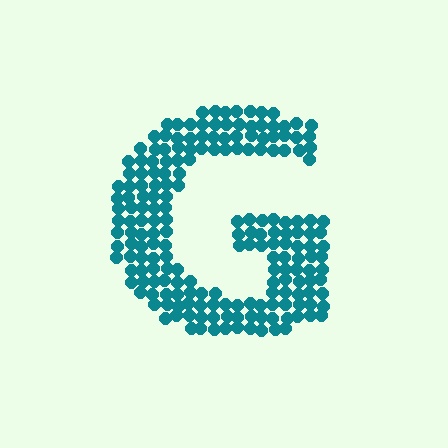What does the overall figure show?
The overall figure shows the letter G.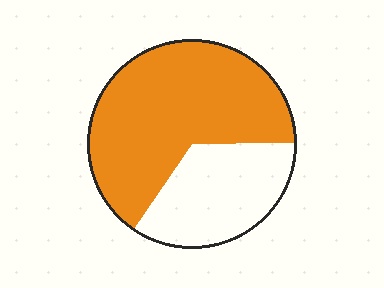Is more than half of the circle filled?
Yes.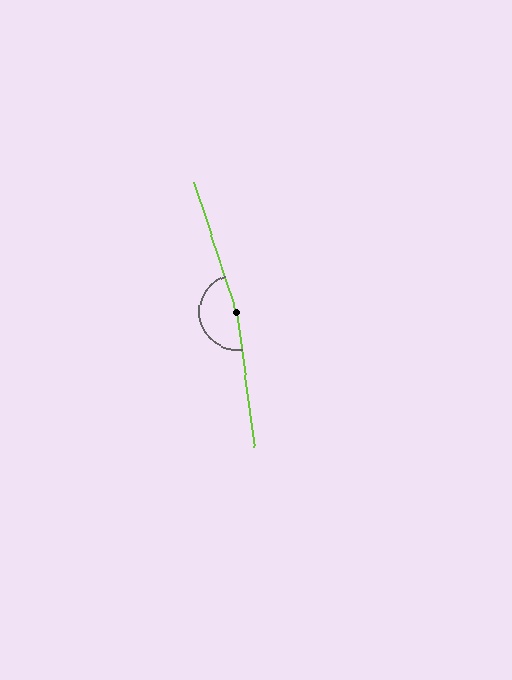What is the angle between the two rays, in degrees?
Approximately 169 degrees.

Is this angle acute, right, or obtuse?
It is obtuse.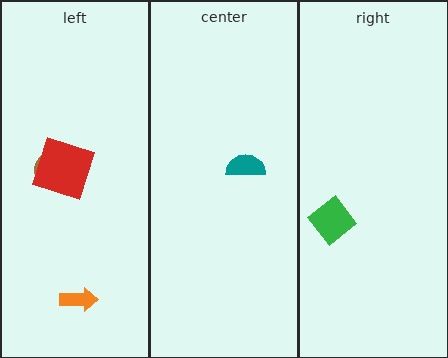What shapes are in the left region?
The brown circle, the red square, the orange arrow.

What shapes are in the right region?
The green diamond.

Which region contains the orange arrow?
The left region.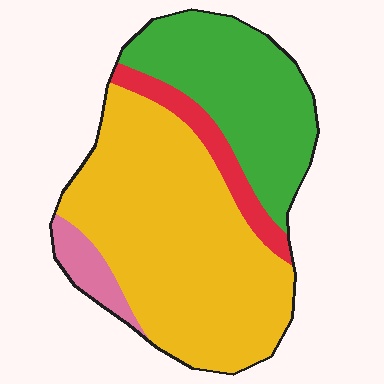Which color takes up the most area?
Yellow, at roughly 55%.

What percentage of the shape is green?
Green covers 30% of the shape.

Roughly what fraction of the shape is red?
Red covers around 10% of the shape.